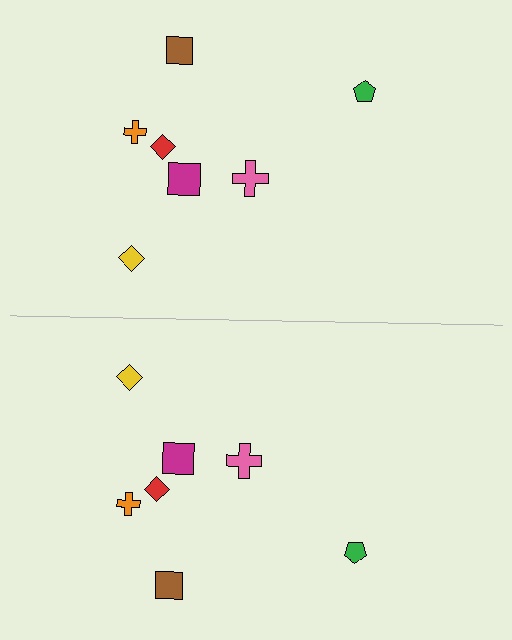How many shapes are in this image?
There are 14 shapes in this image.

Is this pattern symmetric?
Yes, this pattern has bilateral (reflection) symmetry.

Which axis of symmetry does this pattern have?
The pattern has a horizontal axis of symmetry running through the center of the image.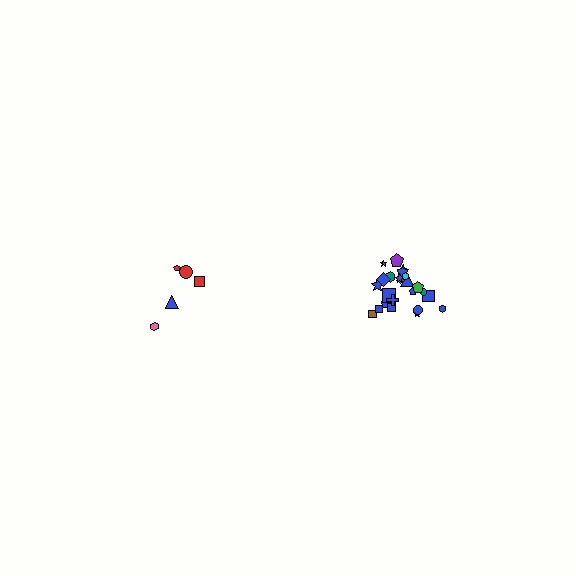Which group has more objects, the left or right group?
The right group.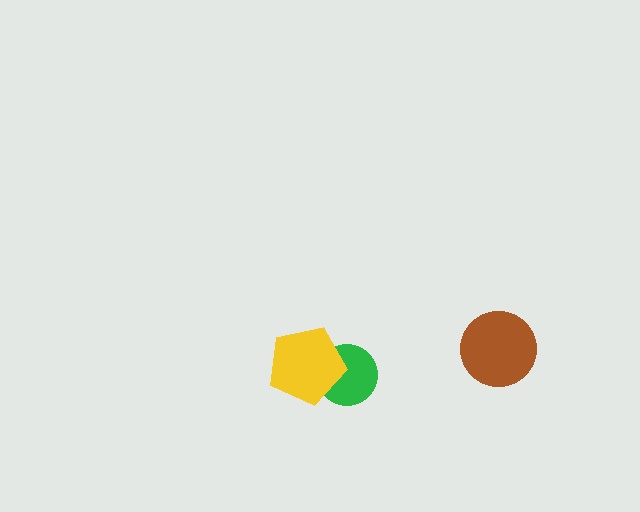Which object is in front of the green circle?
The yellow pentagon is in front of the green circle.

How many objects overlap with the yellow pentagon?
1 object overlaps with the yellow pentagon.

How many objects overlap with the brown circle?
0 objects overlap with the brown circle.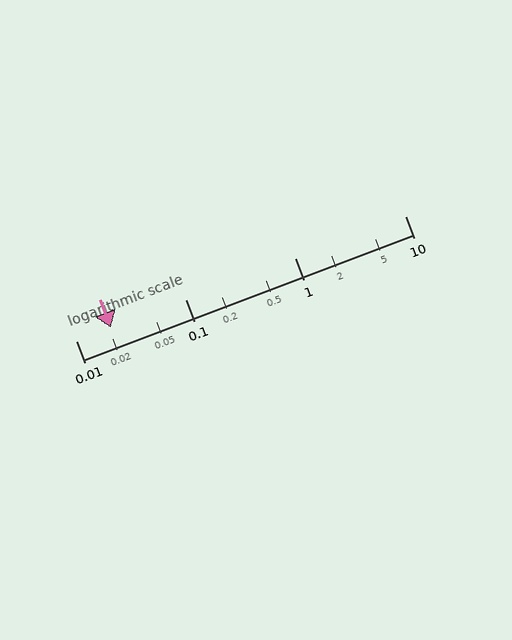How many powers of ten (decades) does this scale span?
The scale spans 3 decades, from 0.01 to 10.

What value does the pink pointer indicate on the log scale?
The pointer indicates approximately 0.021.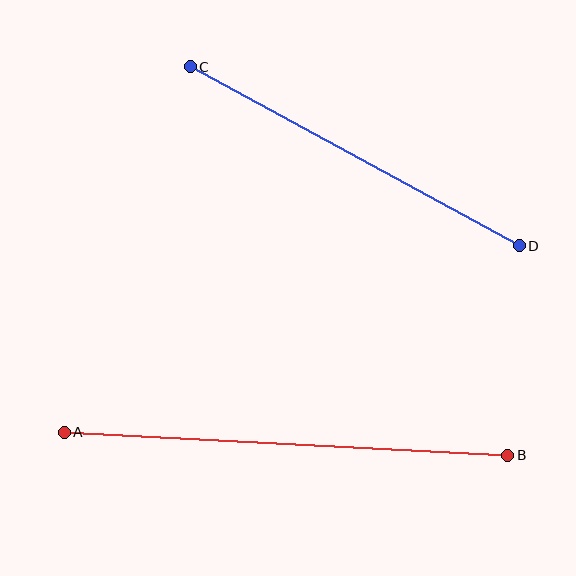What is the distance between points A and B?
The distance is approximately 444 pixels.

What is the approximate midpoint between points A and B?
The midpoint is at approximately (286, 444) pixels.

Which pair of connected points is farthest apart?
Points A and B are farthest apart.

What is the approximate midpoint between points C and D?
The midpoint is at approximately (355, 156) pixels.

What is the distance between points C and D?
The distance is approximately 375 pixels.